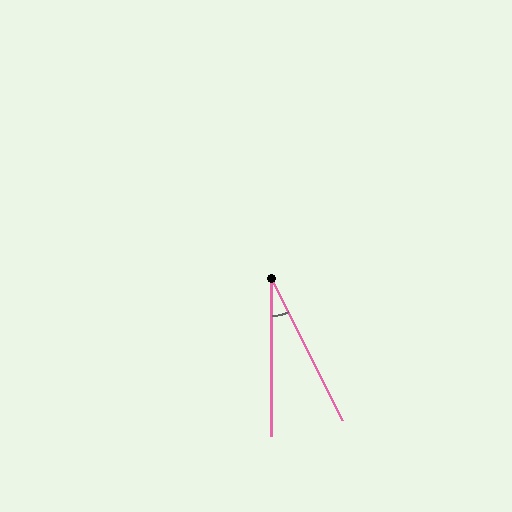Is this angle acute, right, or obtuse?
It is acute.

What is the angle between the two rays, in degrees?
Approximately 26 degrees.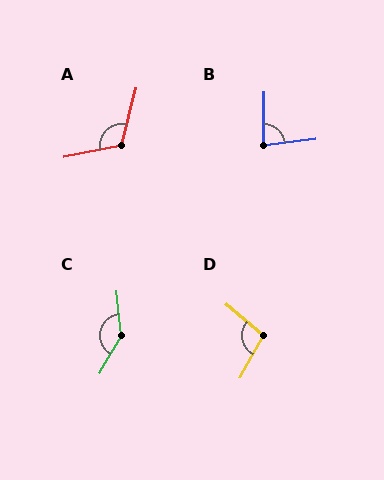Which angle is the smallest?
B, at approximately 82 degrees.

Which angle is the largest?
C, at approximately 143 degrees.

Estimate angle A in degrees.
Approximately 115 degrees.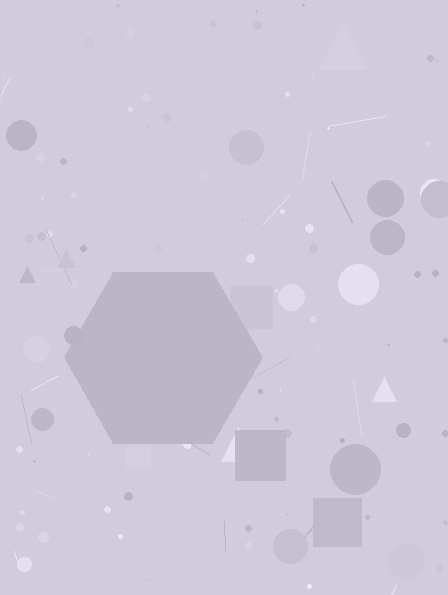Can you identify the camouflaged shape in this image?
The camouflaged shape is a hexagon.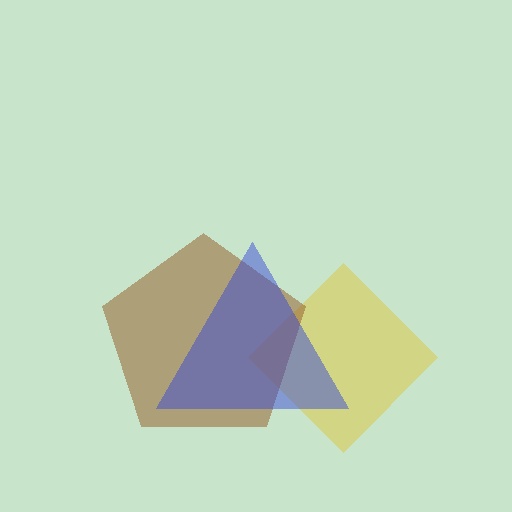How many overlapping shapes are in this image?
There are 3 overlapping shapes in the image.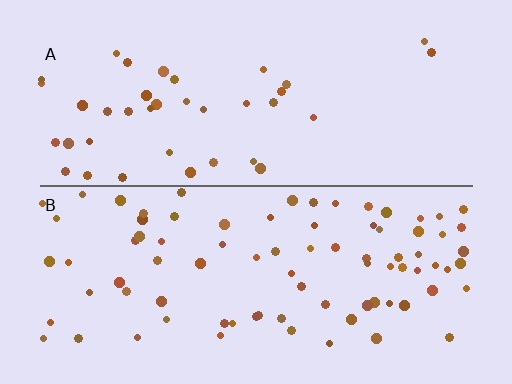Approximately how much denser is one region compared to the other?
Approximately 2.1× — region B over region A.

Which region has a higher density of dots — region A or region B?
B (the bottom).